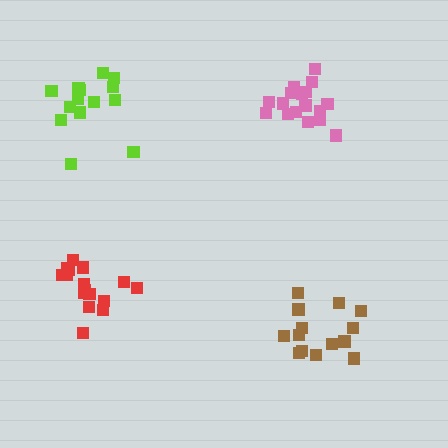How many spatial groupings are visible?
There are 4 spatial groupings.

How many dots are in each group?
Group 1: 14 dots, Group 2: 17 dots, Group 3: 14 dots, Group 4: 16 dots (61 total).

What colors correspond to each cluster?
The clusters are colored: brown, pink, lime, red.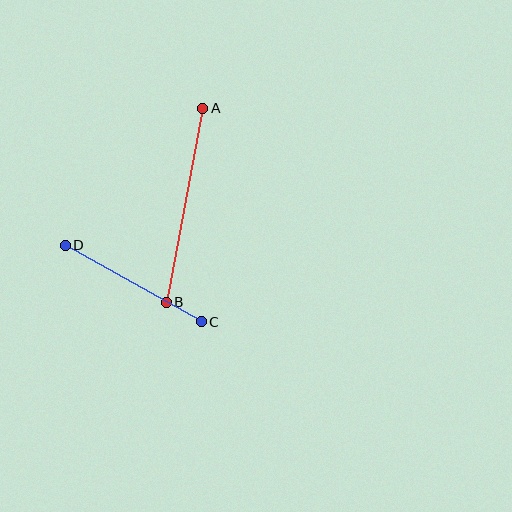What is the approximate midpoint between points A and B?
The midpoint is at approximately (185, 205) pixels.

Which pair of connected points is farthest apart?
Points A and B are farthest apart.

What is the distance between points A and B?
The distance is approximately 198 pixels.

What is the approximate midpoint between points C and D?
The midpoint is at approximately (133, 284) pixels.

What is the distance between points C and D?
The distance is approximately 156 pixels.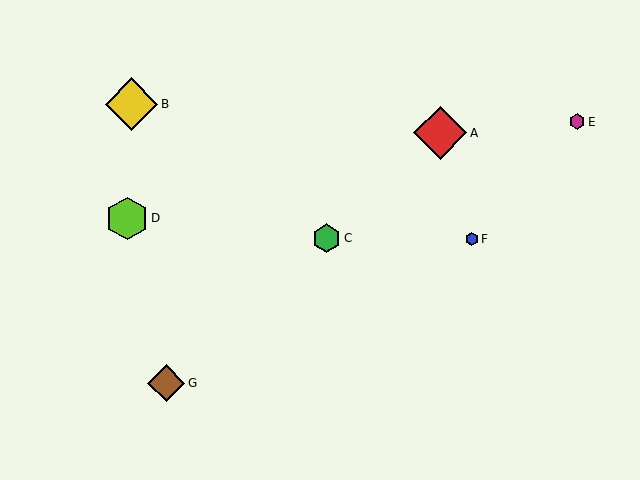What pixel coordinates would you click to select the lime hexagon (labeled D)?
Click at (127, 219) to select the lime hexagon D.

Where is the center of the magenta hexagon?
The center of the magenta hexagon is at (577, 122).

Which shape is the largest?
The red diamond (labeled A) is the largest.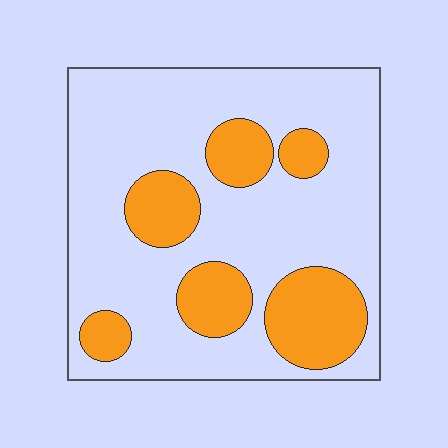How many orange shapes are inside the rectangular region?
6.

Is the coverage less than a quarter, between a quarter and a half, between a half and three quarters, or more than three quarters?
Between a quarter and a half.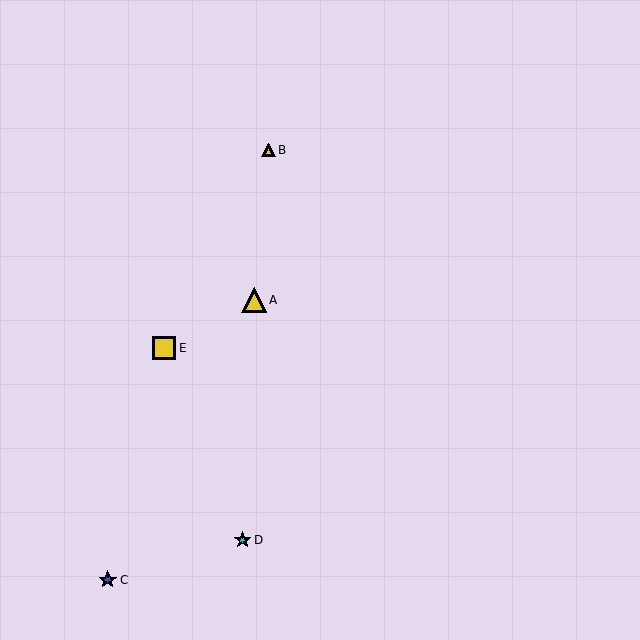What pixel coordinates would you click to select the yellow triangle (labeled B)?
Click at (268, 150) to select the yellow triangle B.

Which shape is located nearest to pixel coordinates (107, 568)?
The blue star (labeled C) at (108, 580) is nearest to that location.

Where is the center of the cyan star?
The center of the cyan star is at (243, 540).